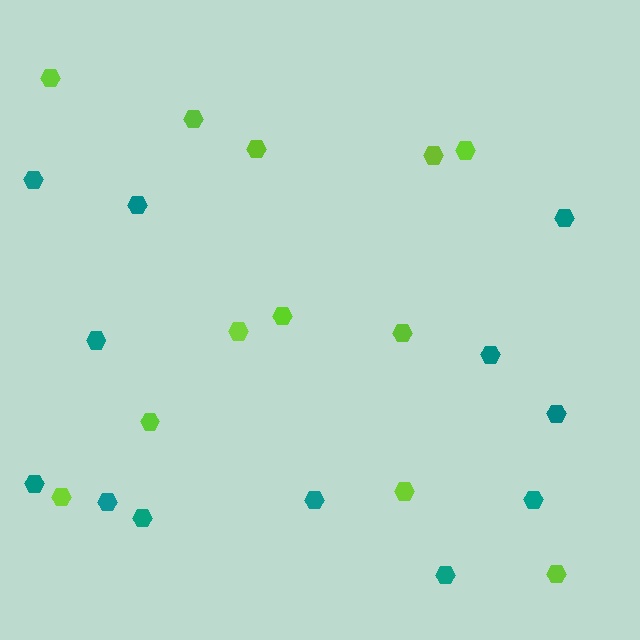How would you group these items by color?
There are 2 groups: one group of lime hexagons (12) and one group of teal hexagons (12).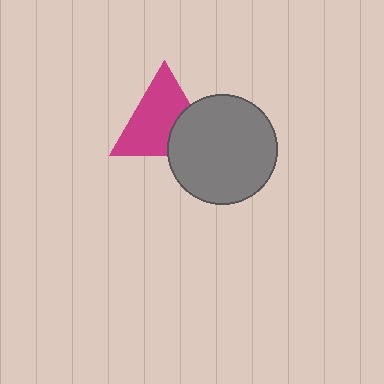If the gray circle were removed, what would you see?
You would see the complete magenta triangle.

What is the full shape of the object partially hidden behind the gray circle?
The partially hidden object is a magenta triangle.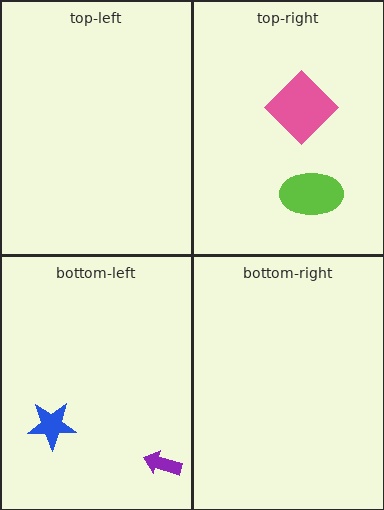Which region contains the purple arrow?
The bottom-left region.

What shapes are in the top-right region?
The pink diamond, the lime ellipse.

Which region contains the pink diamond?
The top-right region.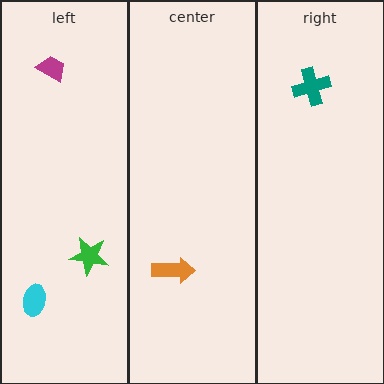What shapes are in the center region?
The orange arrow.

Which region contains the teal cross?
The right region.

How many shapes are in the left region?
3.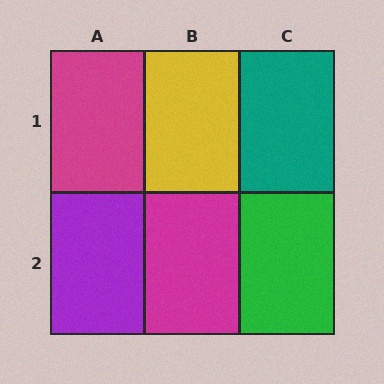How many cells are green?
1 cell is green.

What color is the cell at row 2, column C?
Green.